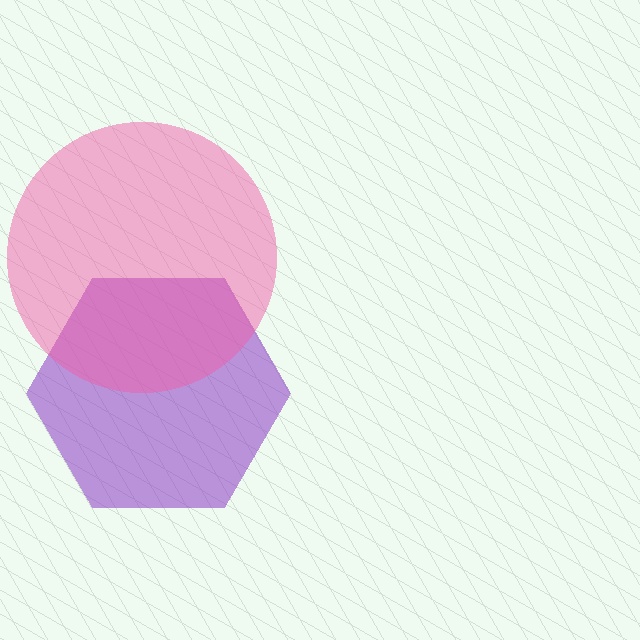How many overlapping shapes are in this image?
There are 2 overlapping shapes in the image.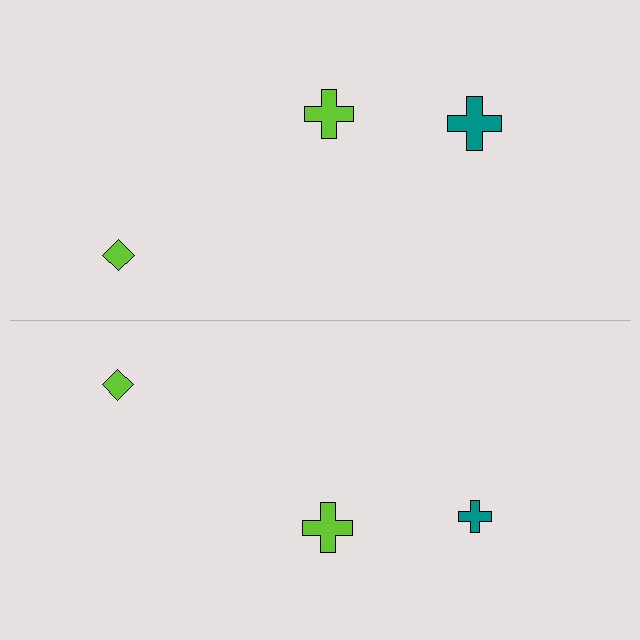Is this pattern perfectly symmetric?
No, the pattern is not perfectly symmetric. The teal cross on the bottom side has a different size than its mirror counterpart.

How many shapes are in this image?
There are 6 shapes in this image.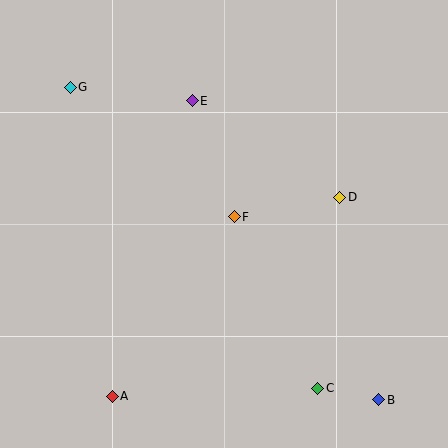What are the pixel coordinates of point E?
Point E is at (192, 101).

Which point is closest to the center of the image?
Point F at (234, 217) is closest to the center.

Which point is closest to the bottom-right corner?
Point B is closest to the bottom-right corner.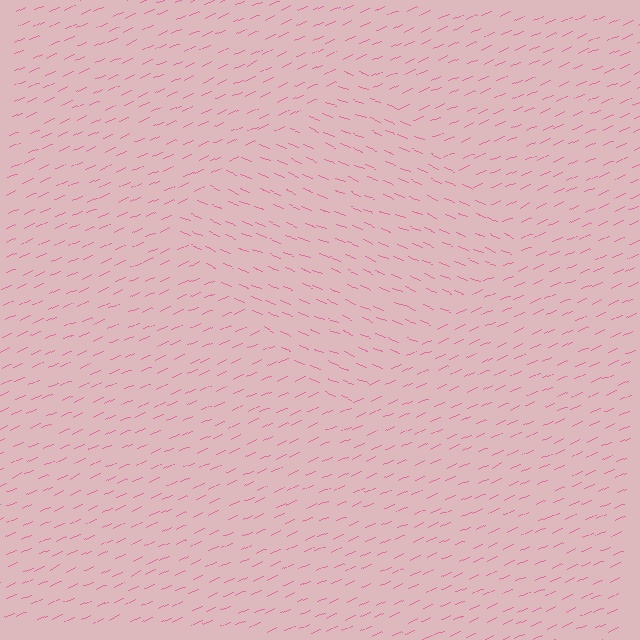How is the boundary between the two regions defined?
The boundary is defined purely by a change in line orientation (approximately 45 degrees difference). All lines are the same color and thickness.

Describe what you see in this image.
The image is filled with small pink line segments. A diamond region in the image has lines oriented differently from the surrounding lines, creating a visible texture boundary.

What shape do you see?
I see a diamond.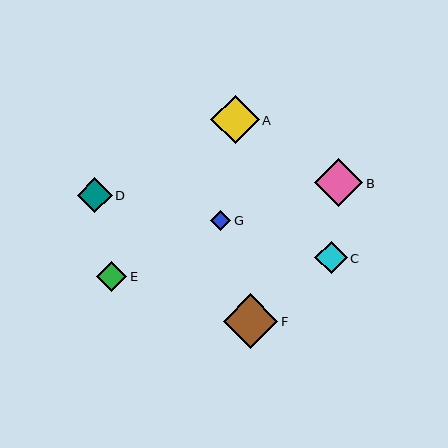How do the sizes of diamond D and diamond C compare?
Diamond D and diamond C are approximately the same size.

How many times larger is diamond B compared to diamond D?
Diamond B is approximately 1.4 times the size of diamond D.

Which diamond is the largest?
Diamond F is the largest with a size of approximately 55 pixels.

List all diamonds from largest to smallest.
From largest to smallest: F, A, B, D, C, E, G.